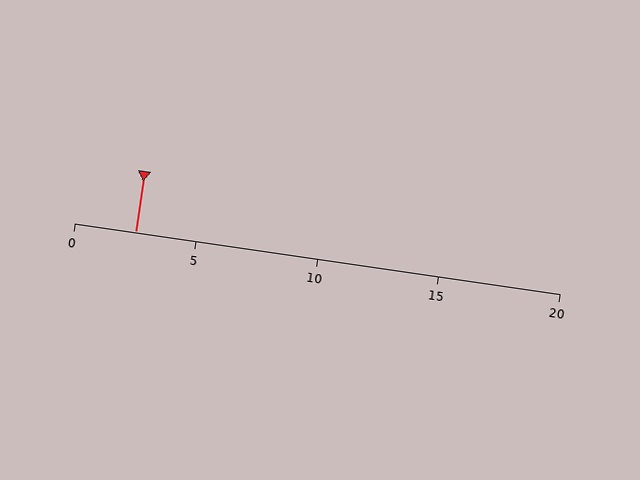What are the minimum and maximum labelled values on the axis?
The axis runs from 0 to 20.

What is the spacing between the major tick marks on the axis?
The major ticks are spaced 5 apart.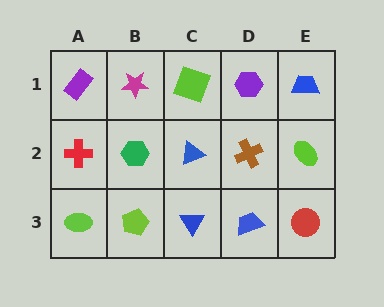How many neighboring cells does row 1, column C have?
3.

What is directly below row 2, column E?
A red circle.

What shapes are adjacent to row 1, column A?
A red cross (row 2, column A), a magenta star (row 1, column B).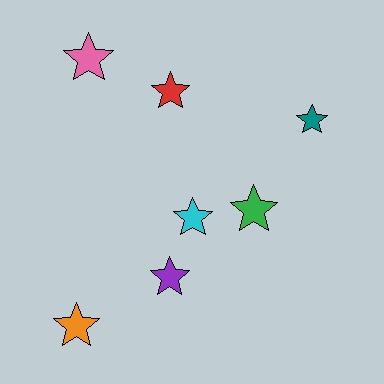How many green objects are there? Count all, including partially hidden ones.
There is 1 green object.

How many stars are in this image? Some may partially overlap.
There are 7 stars.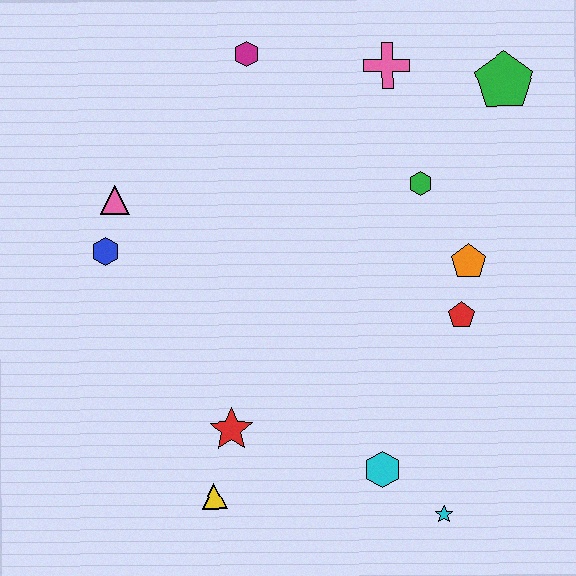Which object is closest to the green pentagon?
The pink cross is closest to the green pentagon.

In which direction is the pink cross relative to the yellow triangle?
The pink cross is above the yellow triangle.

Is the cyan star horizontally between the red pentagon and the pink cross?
Yes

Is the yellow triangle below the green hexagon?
Yes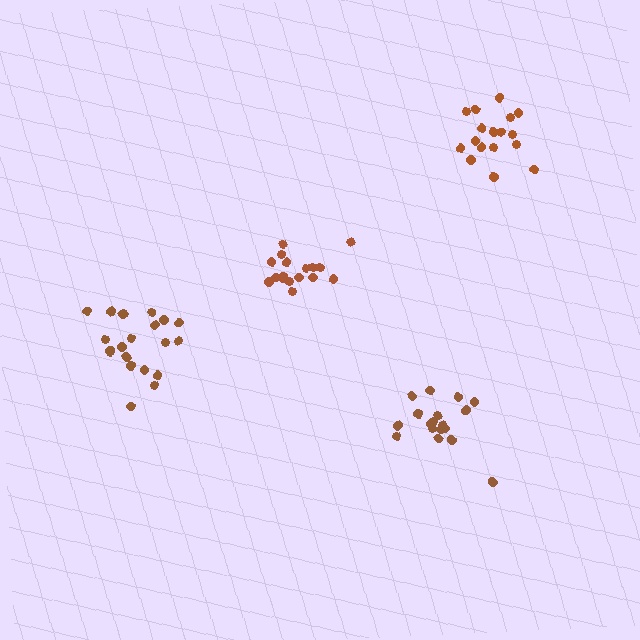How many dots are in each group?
Group 1: 17 dots, Group 2: 18 dots, Group 3: 21 dots, Group 4: 17 dots (73 total).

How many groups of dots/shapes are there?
There are 4 groups.